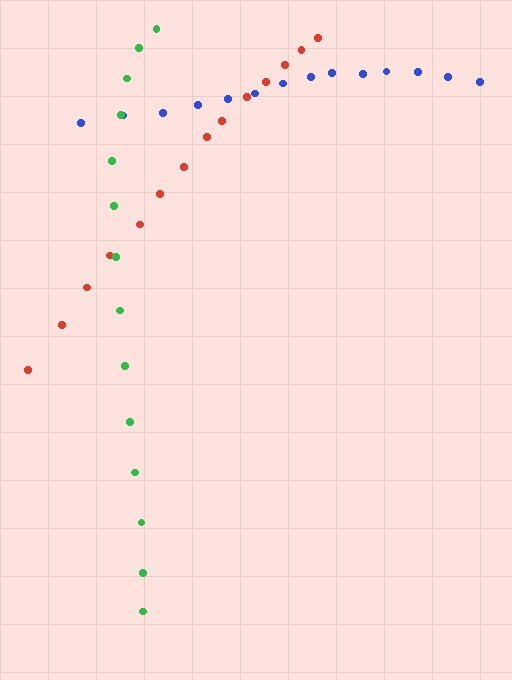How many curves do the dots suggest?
There are 3 distinct paths.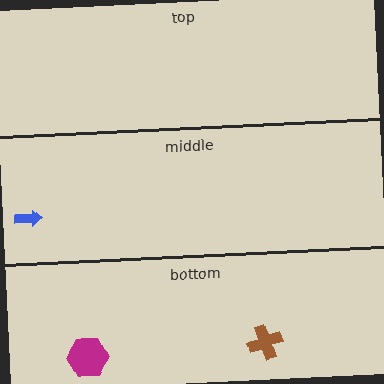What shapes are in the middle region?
The blue arrow.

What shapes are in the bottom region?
The magenta hexagon, the brown cross.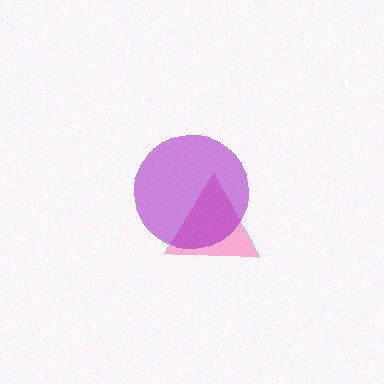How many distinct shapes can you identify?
There are 2 distinct shapes: a pink triangle, a purple circle.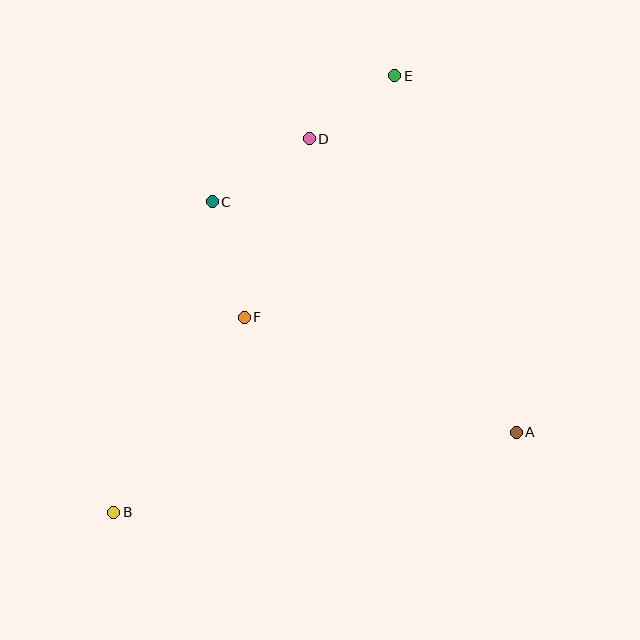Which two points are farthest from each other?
Points B and E are farthest from each other.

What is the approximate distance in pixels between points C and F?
The distance between C and F is approximately 120 pixels.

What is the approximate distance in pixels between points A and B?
The distance between A and B is approximately 411 pixels.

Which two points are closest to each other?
Points D and E are closest to each other.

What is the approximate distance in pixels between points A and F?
The distance between A and F is approximately 295 pixels.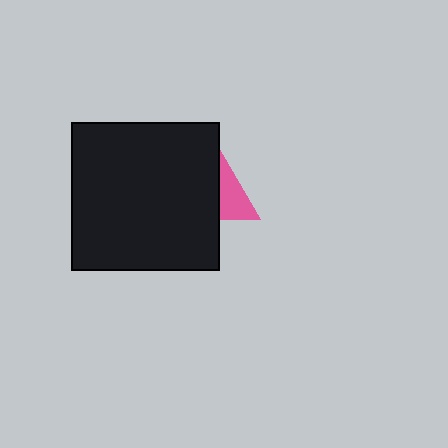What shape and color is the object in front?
The object in front is a black square.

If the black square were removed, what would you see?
You would see the complete pink triangle.